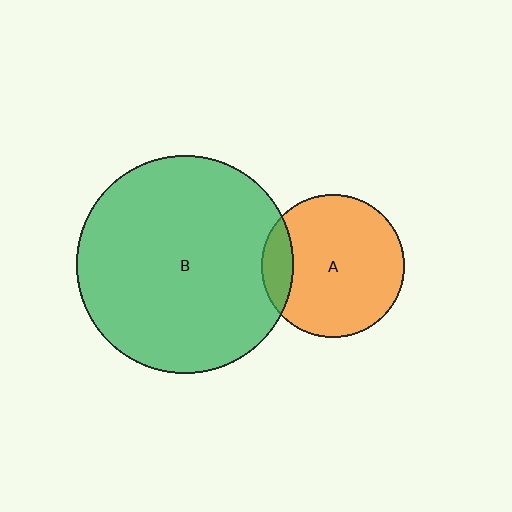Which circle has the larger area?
Circle B (green).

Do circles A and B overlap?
Yes.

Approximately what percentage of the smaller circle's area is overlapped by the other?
Approximately 15%.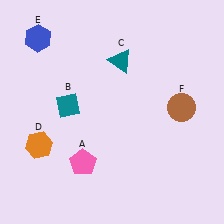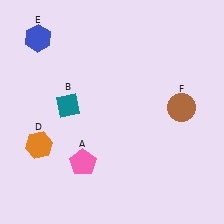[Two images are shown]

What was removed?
The teal triangle (C) was removed in Image 2.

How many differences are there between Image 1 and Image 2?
There is 1 difference between the two images.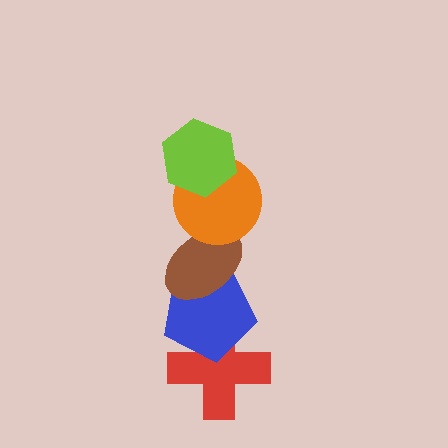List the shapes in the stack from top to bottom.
From top to bottom: the lime hexagon, the orange circle, the brown ellipse, the blue pentagon, the red cross.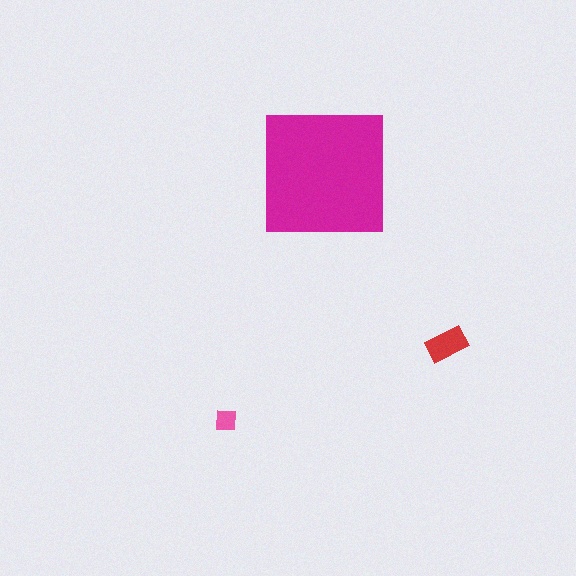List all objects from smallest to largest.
The pink square, the red rectangle, the magenta square.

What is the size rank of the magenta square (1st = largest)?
1st.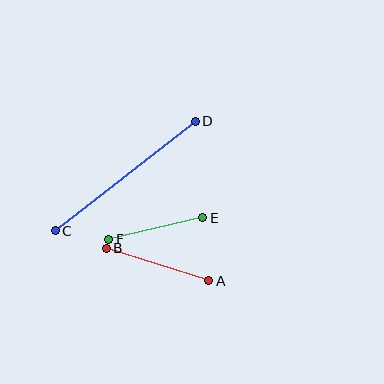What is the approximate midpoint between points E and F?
The midpoint is at approximately (156, 229) pixels.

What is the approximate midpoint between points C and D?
The midpoint is at approximately (125, 176) pixels.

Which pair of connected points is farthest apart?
Points C and D are farthest apart.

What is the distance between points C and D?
The distance is approximately 178 pixels.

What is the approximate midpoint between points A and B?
The midpoint is at approximately (157, 265) pixels.